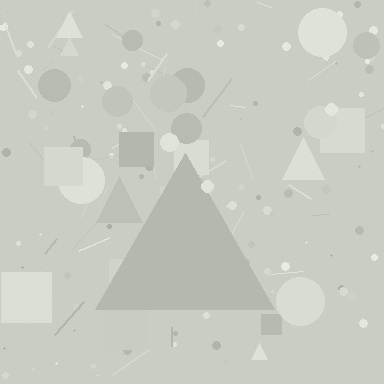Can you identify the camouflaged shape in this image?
The camouflaged shape is a triangle.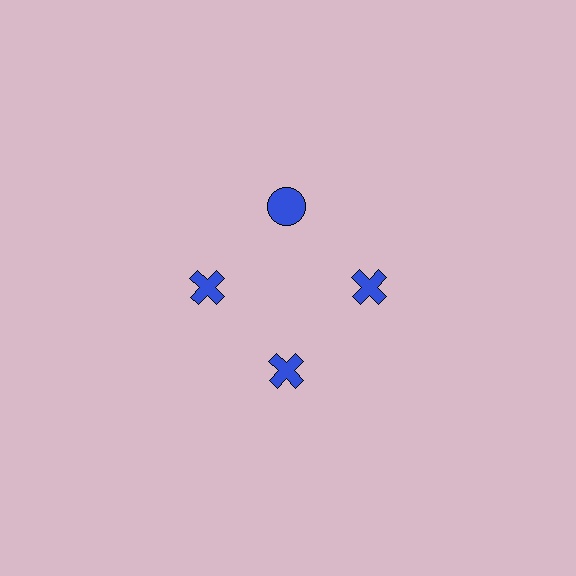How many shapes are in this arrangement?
There are 4 shapes arranged in a ring pattern.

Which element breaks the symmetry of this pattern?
The blue circle at roughly the 12 o'clock position breaks the symmetry. All other shapes are blue crosses.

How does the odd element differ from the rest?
It has a different shape: circle instead of cross.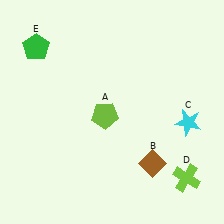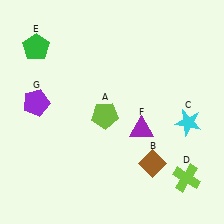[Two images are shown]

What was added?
A purple triangle (F), a purple pentagon (G) were added in Image 2.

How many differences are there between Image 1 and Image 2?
There are 2 differences between the two images.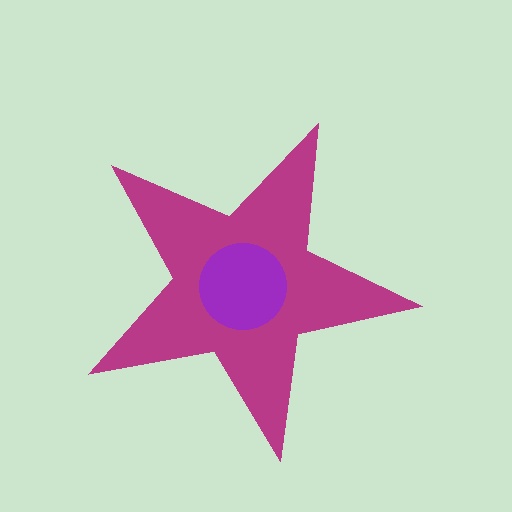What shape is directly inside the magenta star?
The purple circle.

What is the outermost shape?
The magenta star.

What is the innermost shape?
The purple circle.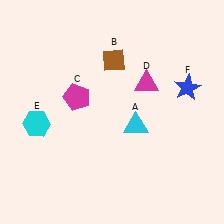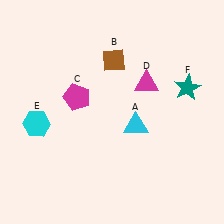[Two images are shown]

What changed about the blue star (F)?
In Image 1, F is blue. In Image 2, it changed to teal.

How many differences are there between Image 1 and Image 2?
There is 1 difference between the two images.